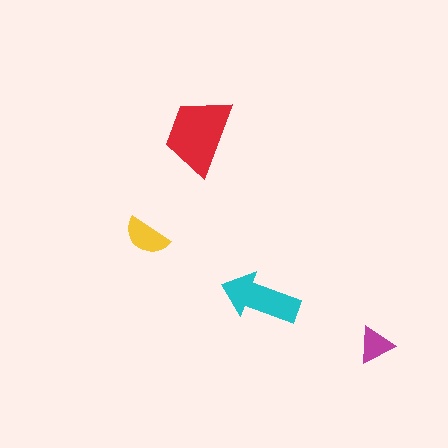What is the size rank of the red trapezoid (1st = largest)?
1st.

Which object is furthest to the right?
The magenta triangle is rightmost.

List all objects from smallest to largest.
The magenta triangle, the yellow semicircle, the cyan arrow, the red trapezoid.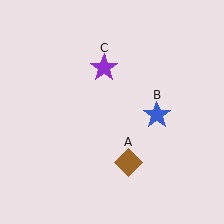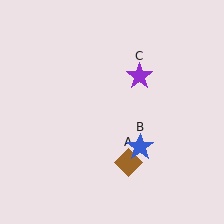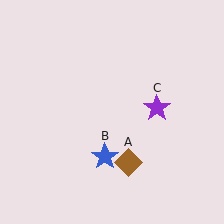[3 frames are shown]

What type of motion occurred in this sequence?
The blue star (object B), purple star (object C) rotated clockwise around the center of the scene.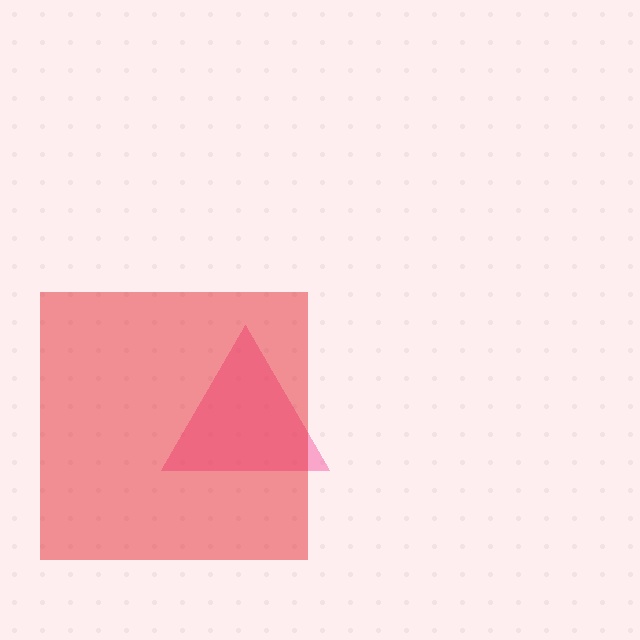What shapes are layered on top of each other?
The layered shapes are: a pink triangle, a red square.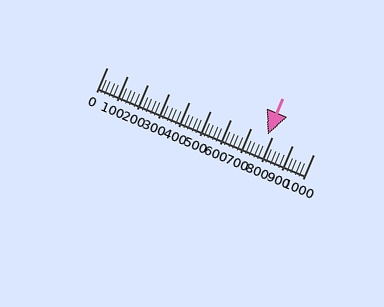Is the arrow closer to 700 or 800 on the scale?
The arrow is closer to 800.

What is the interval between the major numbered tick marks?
The major tick marks are spaced 100 units apart.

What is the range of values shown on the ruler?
The ruler shows values from 0 to 1000.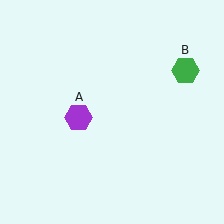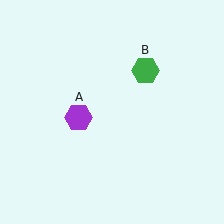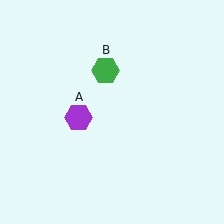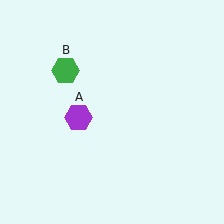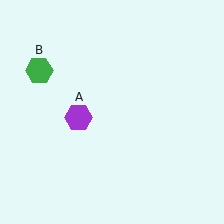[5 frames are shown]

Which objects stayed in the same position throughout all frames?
Purple hexagon (object A) remained stationary.